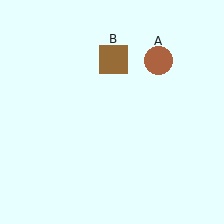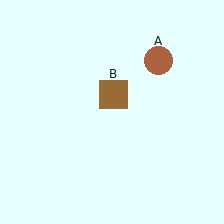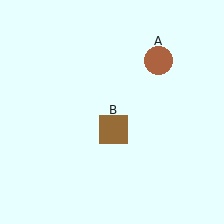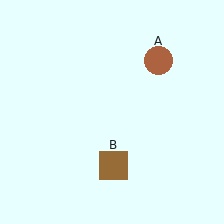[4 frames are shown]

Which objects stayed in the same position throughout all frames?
Brown circle (object A) remained stationary.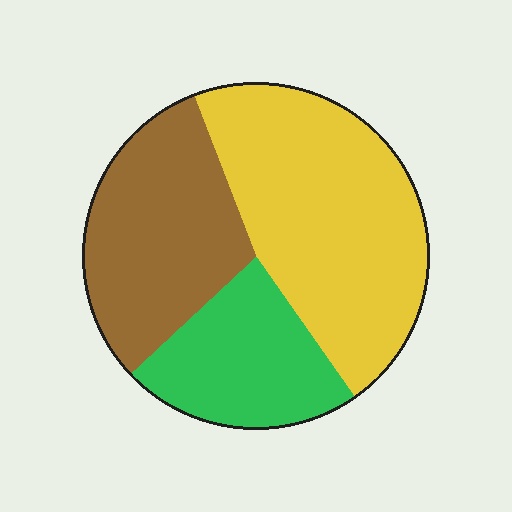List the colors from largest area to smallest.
From largest to smallest: yellow, brown, green.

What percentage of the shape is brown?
Brown covers about 30% of the shape.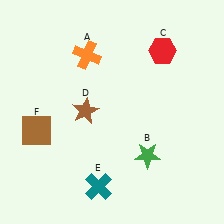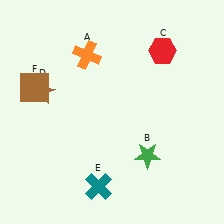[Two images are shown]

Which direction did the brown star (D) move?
The brown star (D) moved left.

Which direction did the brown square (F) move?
The brown square (F) moved up.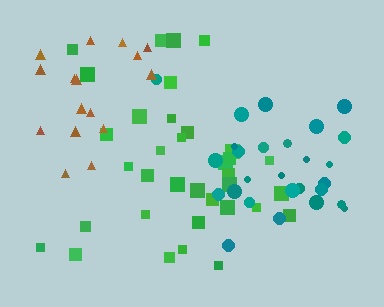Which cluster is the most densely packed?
Teal.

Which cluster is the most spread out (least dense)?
Green.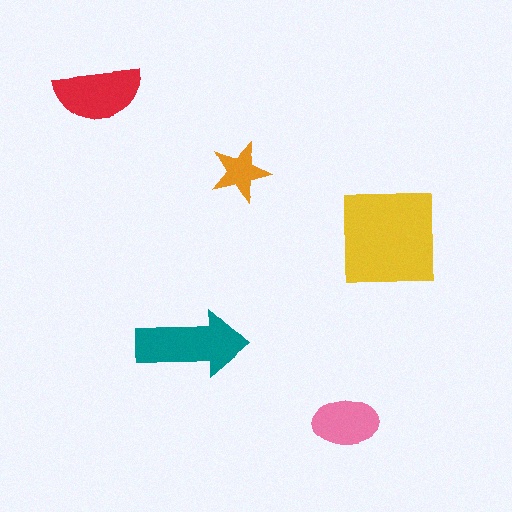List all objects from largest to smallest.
The yellow square, the teal arrow, the red semicircle, the pink ellipse, the orange star.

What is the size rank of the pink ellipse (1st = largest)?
4th.